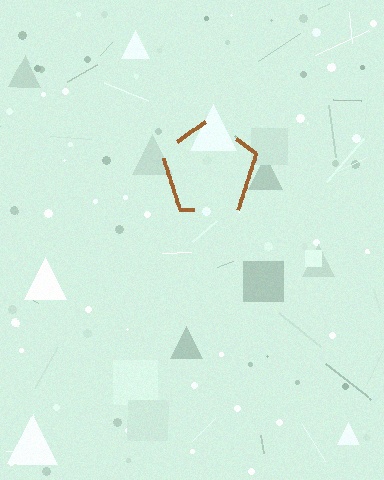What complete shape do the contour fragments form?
The contour fragments form a pentagon.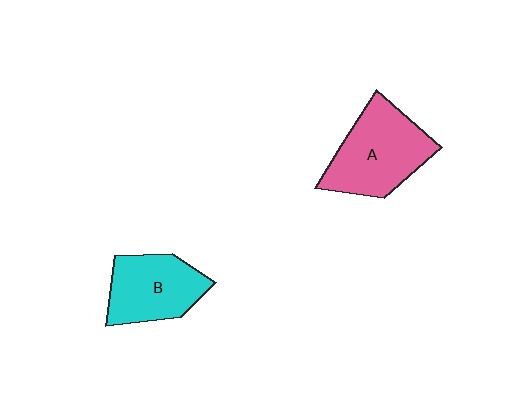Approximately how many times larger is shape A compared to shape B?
Approximately 1.2 times.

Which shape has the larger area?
Shape A (pink).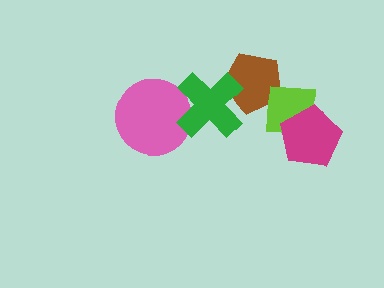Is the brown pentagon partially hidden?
Yes, it is partially covered by another shape.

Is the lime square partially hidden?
Yes, it is partially covered by another shape.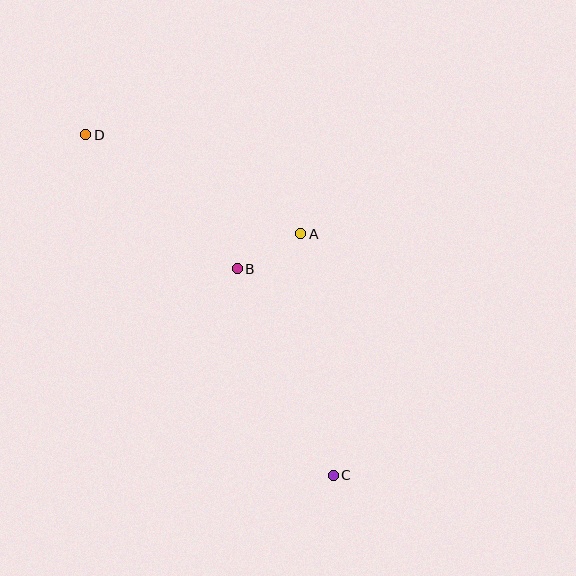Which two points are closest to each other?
Points A and B are closest to each other.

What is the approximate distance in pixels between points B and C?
The distance between B and C is approximately 228 pixels.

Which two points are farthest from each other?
Points C and D are farthest from each other.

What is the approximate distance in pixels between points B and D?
The distance between B and D is approximately 202 pixels.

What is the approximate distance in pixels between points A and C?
The distance between A and C is approximately 244 pixels.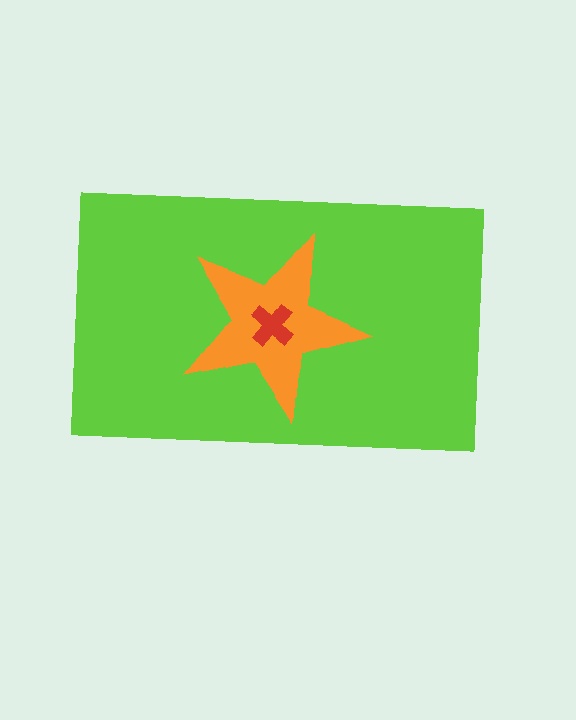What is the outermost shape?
The lime rectangle.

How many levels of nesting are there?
3.